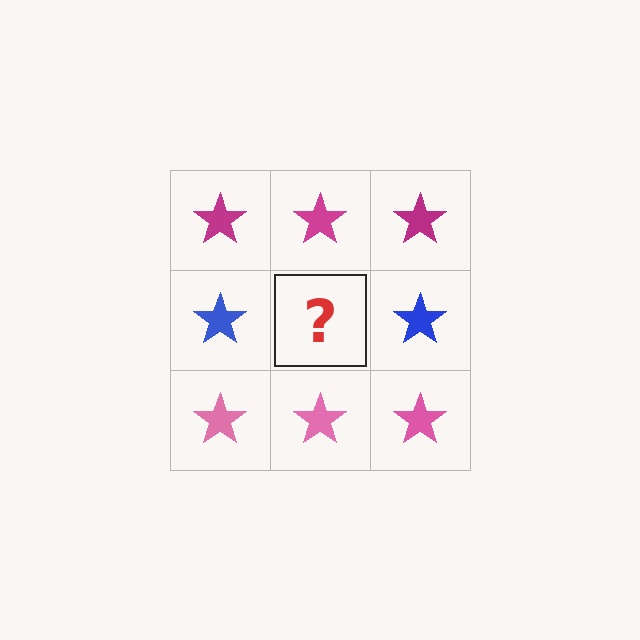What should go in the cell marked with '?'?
The missing cell should contain a blue star.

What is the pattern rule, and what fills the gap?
The rule is that each row has a consistent color. The gap should be filled with a blue star.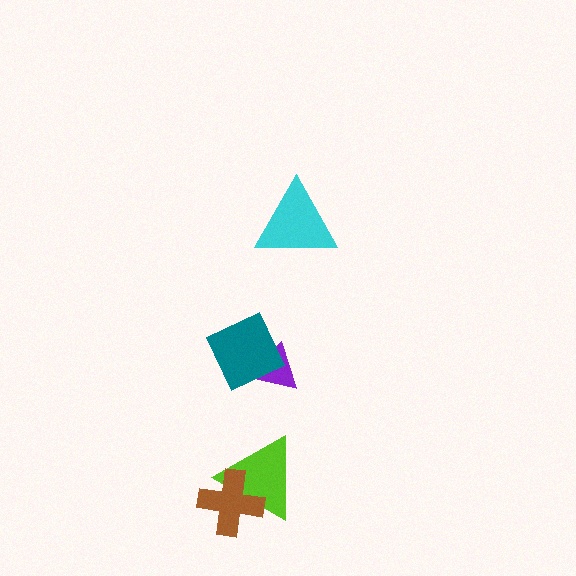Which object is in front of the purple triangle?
The teal diamond is in front of the purple triangle.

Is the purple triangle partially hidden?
Yes, it is partially covered by another shape.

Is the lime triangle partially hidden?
Yes, it is partially covered by another shape.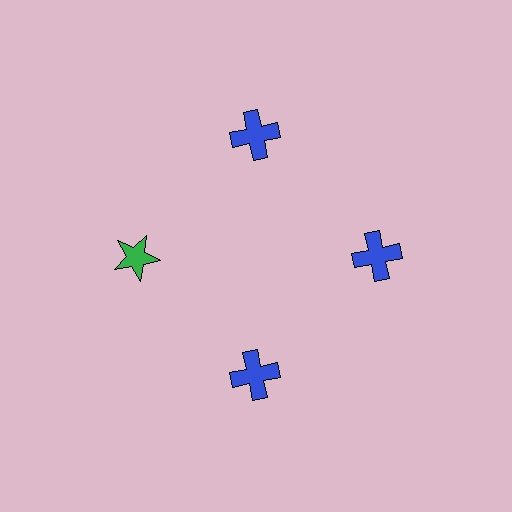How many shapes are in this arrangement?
There are 4 shapes arranged in a ring pattern.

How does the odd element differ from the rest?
It differs in both color (green instead of blue) and shape (star instead of cross).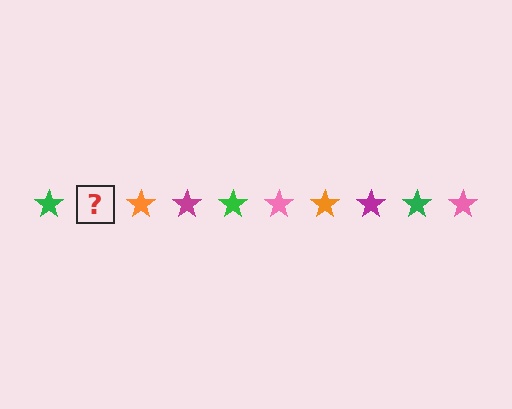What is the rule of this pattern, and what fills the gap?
The rule is that the pattern cycles through green, pink, orange, magenta stars. The gap should be filled with a pink star.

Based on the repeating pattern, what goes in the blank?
The blank should be a pink star.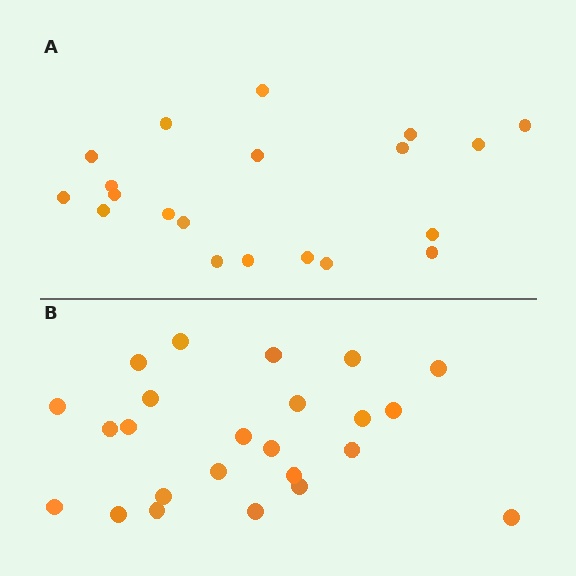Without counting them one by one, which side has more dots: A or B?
Region B (the bottom region) has more dots.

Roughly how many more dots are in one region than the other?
Region B has about 4 more dots than region A.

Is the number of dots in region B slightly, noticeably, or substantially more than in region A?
Region B has only slightly more — the two regions are fairly close. The ratio is roughly 1.2 to 1.